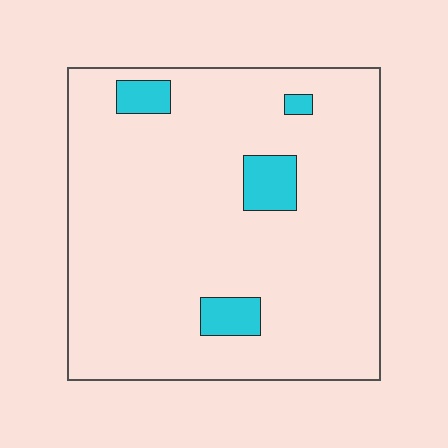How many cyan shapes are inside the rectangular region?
4.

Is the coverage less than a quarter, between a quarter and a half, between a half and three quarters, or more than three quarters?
Less than a quarter.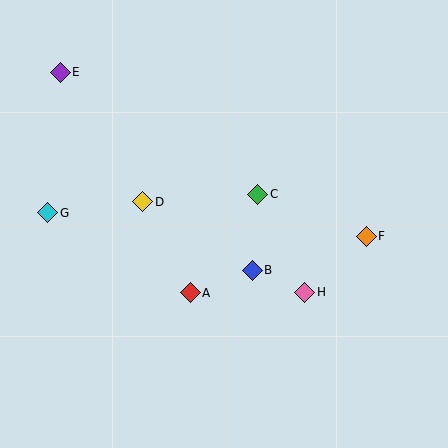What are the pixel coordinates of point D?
Point D is at (143, 202).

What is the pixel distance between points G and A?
The distance between G and A is 164 pixels.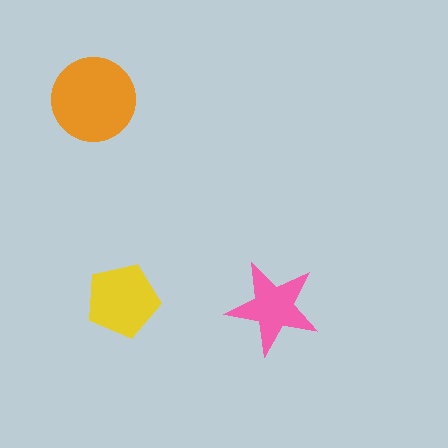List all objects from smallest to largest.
The pink star, the yellow pentagon, the orange circle.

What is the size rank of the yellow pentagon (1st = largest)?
2nd.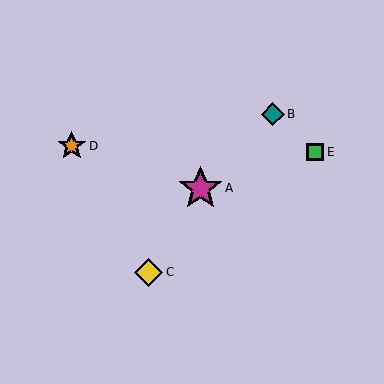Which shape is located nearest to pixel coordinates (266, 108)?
The teal diamond (labeled B) at (273, 114) is nearest to that location.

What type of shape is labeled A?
Shape A is a magenta star.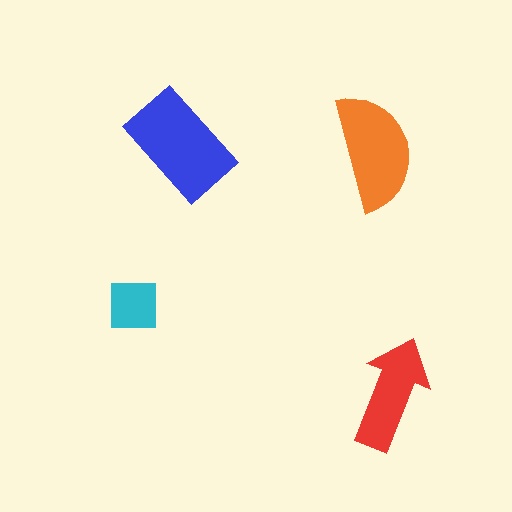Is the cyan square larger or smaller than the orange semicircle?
Smaller.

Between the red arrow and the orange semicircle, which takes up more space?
The orange semicircle.